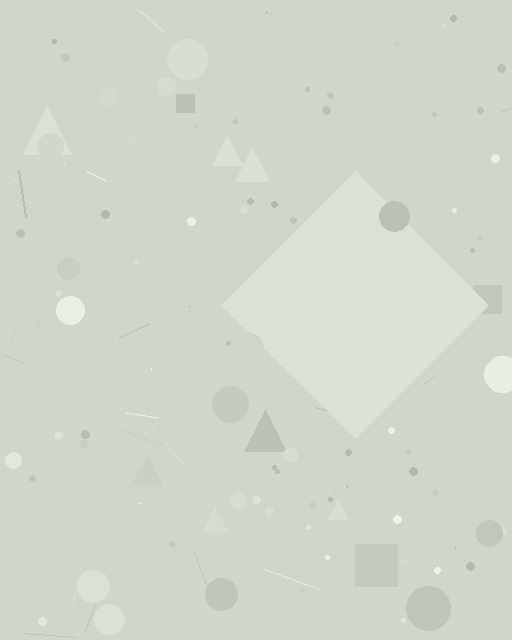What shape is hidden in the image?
A diamond is hidden in the image.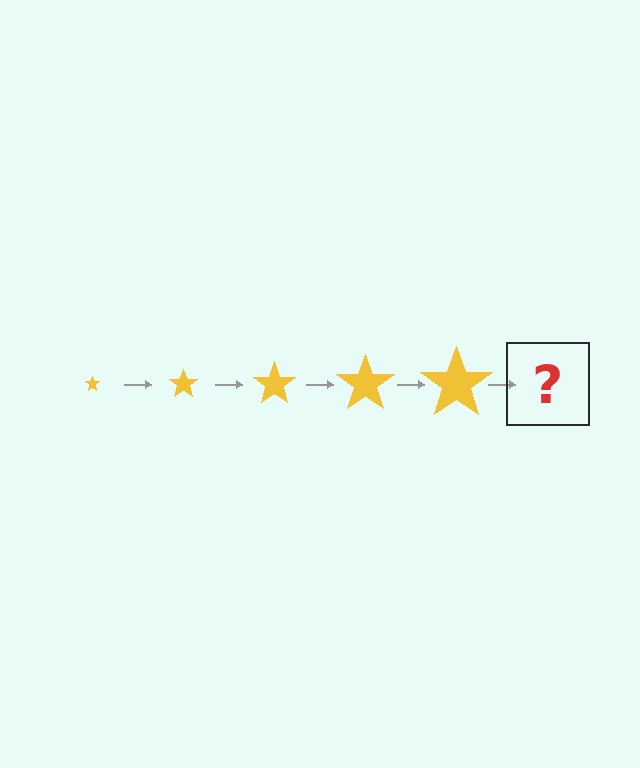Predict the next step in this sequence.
The next step is a yellow star, larger than the previous one.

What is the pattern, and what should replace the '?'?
The pattern is that the star gets progressively larger each step. The '?' should be a yellow star, larger than the previous one.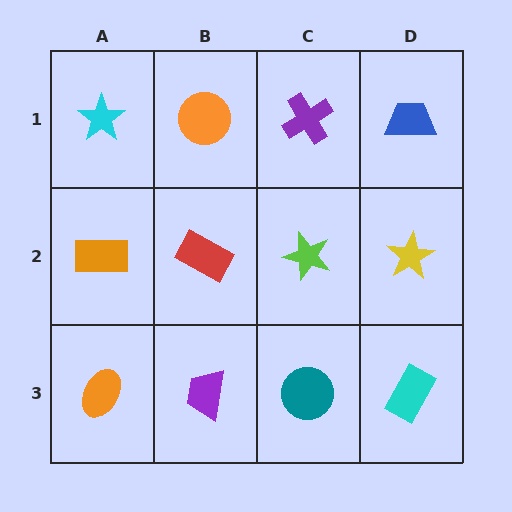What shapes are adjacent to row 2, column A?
A cyan star (row 1, column A), an orange ellipse (row 3, column A), a red rectangle (row 2, column B).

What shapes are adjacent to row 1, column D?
A yellow star (row 2, column D), a purple cross (row 1, column C).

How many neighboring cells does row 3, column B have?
3.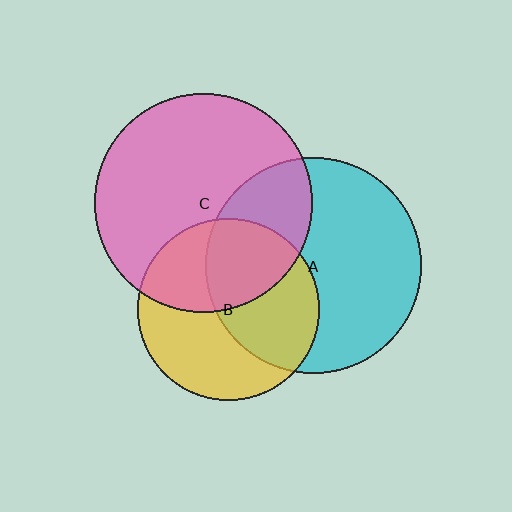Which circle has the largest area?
Circle C (pink).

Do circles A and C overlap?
Yes.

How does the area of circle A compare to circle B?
Approximately 1.4 times.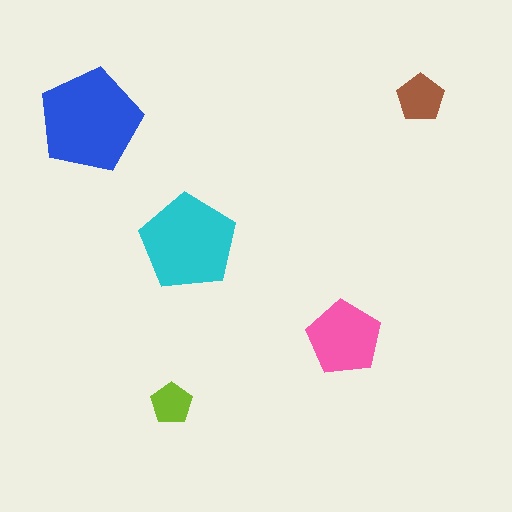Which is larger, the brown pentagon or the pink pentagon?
The pink one.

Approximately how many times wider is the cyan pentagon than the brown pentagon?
About 2 times wider.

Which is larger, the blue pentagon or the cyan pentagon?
The blue one.